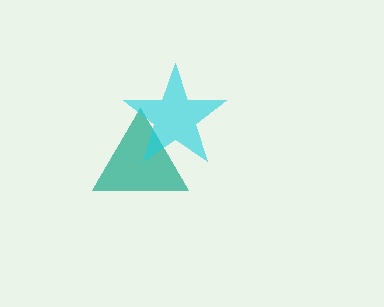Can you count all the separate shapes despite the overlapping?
Yes, there are 2 separate shapes.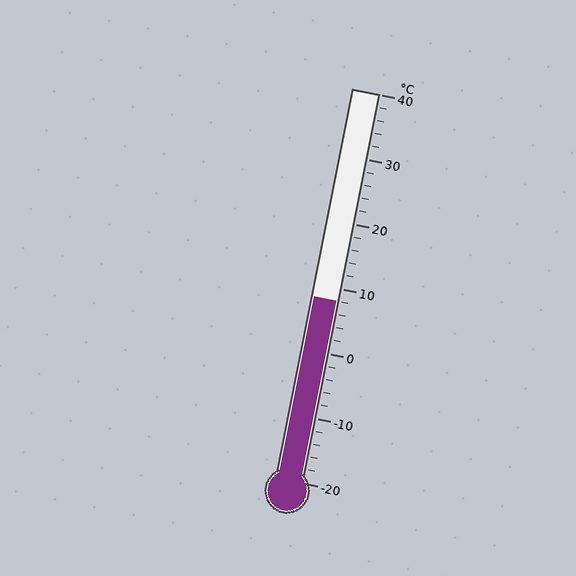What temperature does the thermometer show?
The thermometer shows approximately 8°C.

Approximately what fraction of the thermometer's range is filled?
The thermometer is filled to approximately 45% of its range.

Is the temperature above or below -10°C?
The temperature is above -10°C.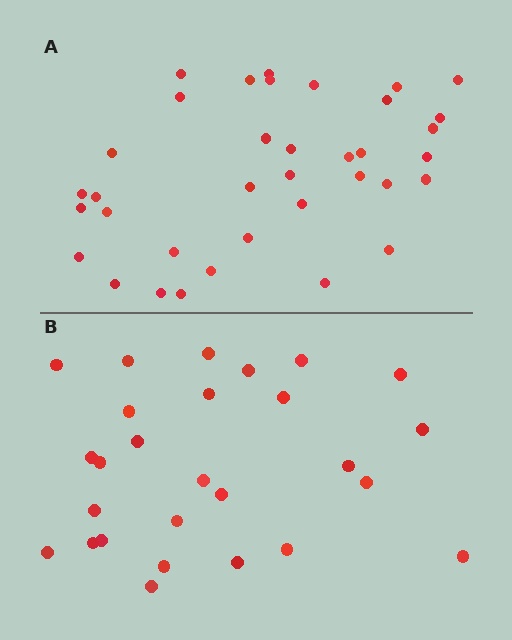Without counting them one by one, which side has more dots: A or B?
Region A (the top region) has more dots.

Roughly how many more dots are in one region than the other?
Region A has roughly 8 or so more dots than region B.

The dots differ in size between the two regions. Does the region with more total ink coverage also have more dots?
No. Region B has more total ink coverage because its dots are larger, but region A actually contains more individual dots. Total area can be misleading — the number of items is what matters here.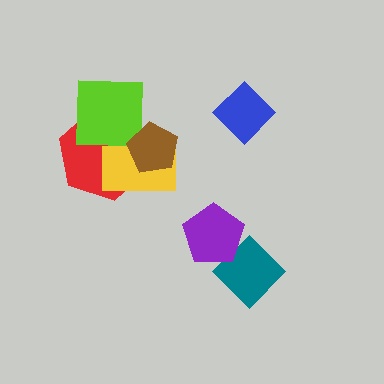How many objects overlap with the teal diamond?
1 object overlaps with the teal diamond.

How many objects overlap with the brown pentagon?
3 objects overlap with the brown pentagon.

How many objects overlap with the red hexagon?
3 objects overlap with the red hexagon.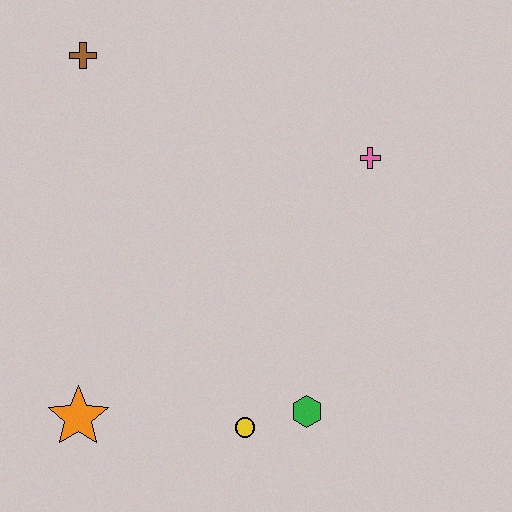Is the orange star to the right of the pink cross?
No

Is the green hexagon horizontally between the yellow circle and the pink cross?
Yes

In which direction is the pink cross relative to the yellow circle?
The pink cross is above the yellow circle.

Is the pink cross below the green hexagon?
No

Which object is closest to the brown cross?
The pink cross is closest to the brown cross.